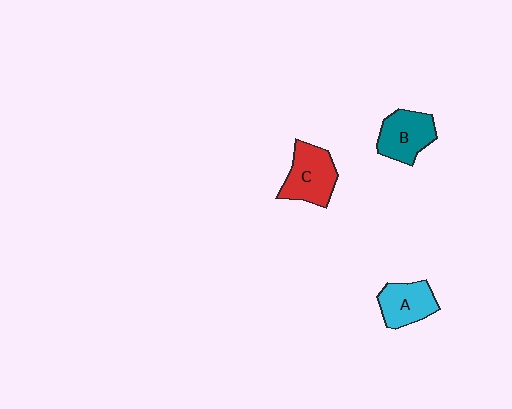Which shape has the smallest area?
Shape A (cyan).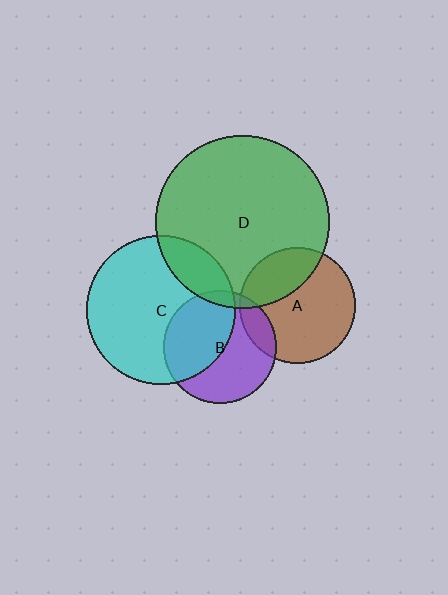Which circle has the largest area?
Circle D (green).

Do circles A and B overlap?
Yes.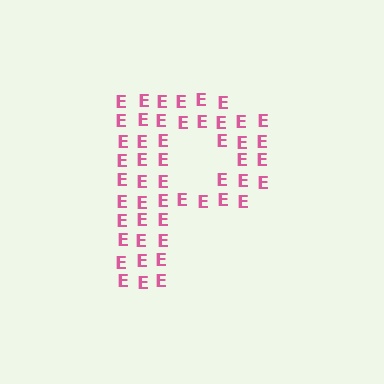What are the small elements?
The small elements are letter E's.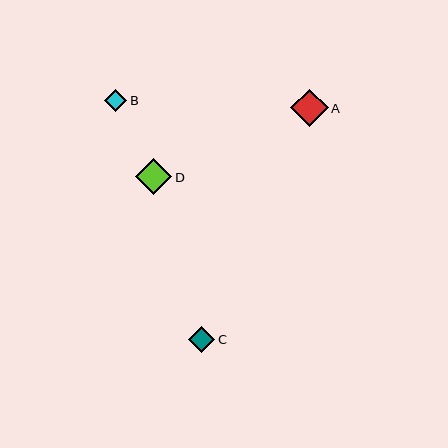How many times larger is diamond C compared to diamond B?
Diamond C is approximately 1.2 times the size of diamond B.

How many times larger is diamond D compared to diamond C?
Diamond D is approximately 1.4 times the size of diamond C.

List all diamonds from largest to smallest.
From largest to smallest: A, D, C, B.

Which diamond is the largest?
Diamond A is the largest with a size of approximately 38 pixels.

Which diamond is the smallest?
Diamond B is the smallest with a size of approximately 23 pixels.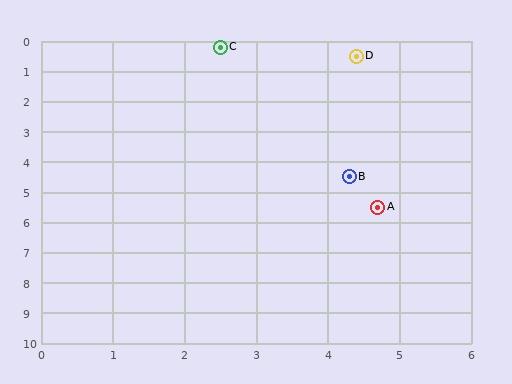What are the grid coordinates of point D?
Point D is at approximately (4.4, 0.5).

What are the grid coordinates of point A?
Point A is at approximately (4.7, 5.5).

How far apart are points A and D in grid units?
Points A and D are about 5.0 grid units apart.